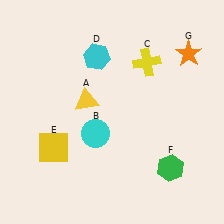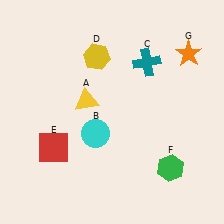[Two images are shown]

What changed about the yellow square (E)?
In Image 1, E is yellow. In Image 2, it changed to red.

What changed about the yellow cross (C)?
In Image 1, C is yellow. In Image 2, it changed to teal.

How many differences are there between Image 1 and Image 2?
There are 3 differences between the two images.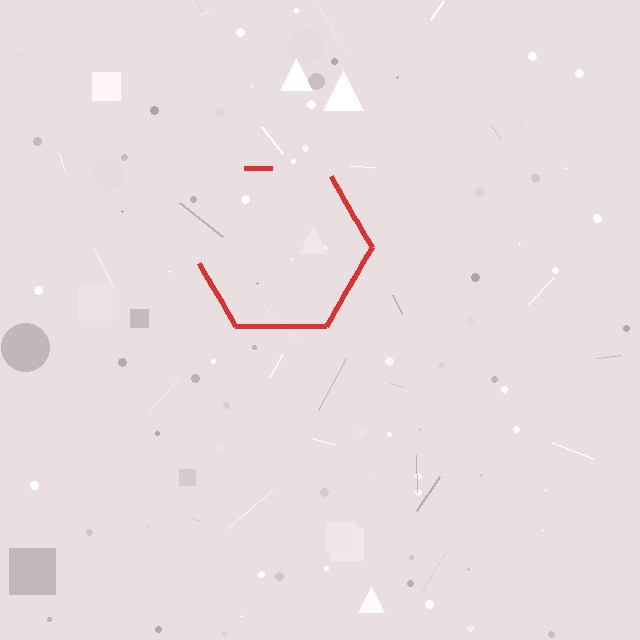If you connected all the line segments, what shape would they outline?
They would outline a hexagon.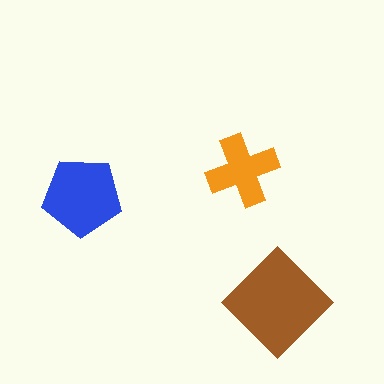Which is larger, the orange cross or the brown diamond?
The brown diamond.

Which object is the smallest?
The orange cross.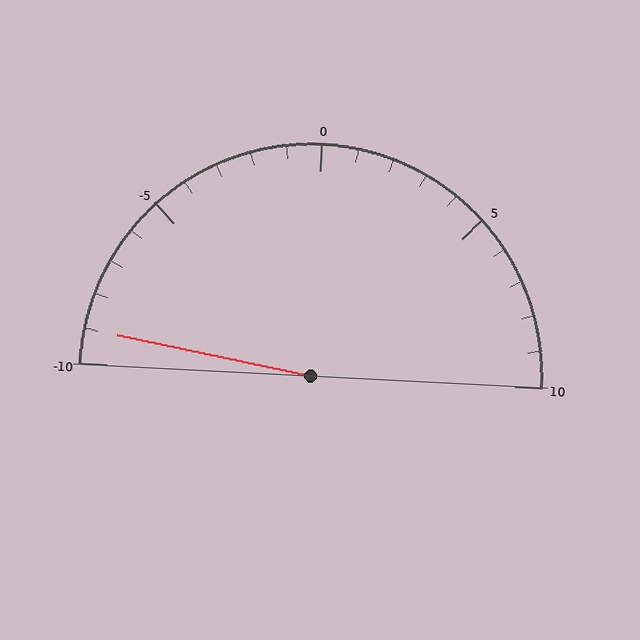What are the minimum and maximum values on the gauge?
The gauge ranges from -10 to 10.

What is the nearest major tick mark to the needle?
The nearest major tick mark is -10.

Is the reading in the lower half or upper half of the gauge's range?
The reading is in the lower half of the range (-10 to 10).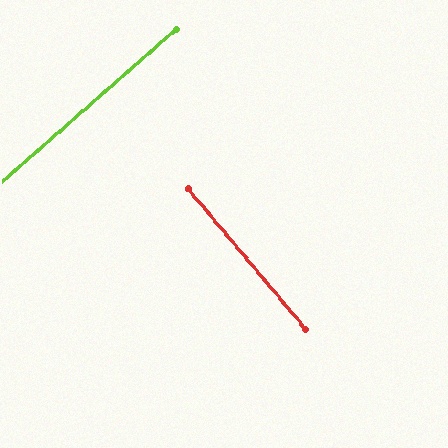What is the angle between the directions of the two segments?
Approximately 89 degrees.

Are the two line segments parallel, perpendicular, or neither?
Perpendicular — they meet at approximately 89°.